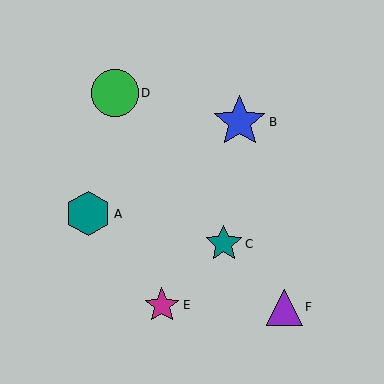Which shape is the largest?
The blue star (labeled B) is the largest.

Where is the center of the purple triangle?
The center of the purple triangle is at (285, 307).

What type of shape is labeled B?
Shape B is a blue star.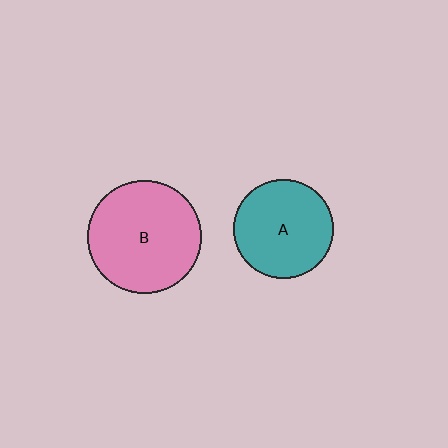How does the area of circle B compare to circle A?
Approximately 1.3 times.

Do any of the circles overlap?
No, none of the circles overlap.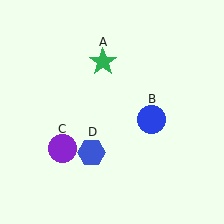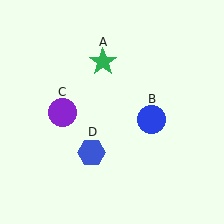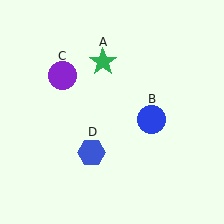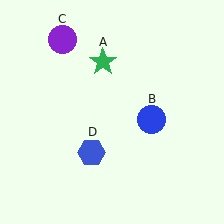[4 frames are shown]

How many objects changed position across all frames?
1 object changed position: purple circle (object C).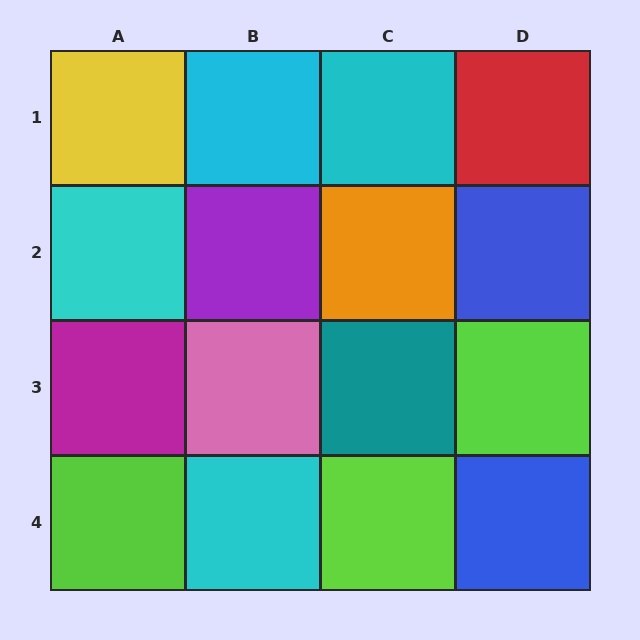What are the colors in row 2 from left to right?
Cyan, purple, orange, blue.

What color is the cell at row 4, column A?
Lime.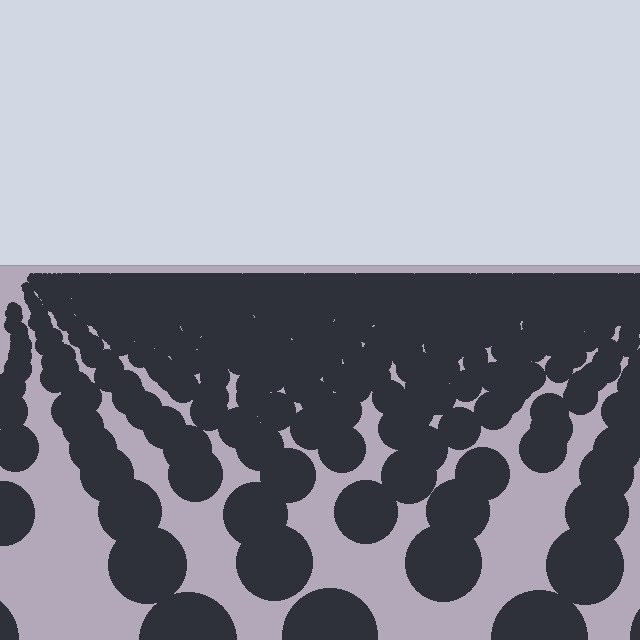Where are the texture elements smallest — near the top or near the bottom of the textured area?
Near the top.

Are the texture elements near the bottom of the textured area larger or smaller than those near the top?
Larger. Near the bottom, elements are closer to the viewer and appear at a bigger on-screen size.